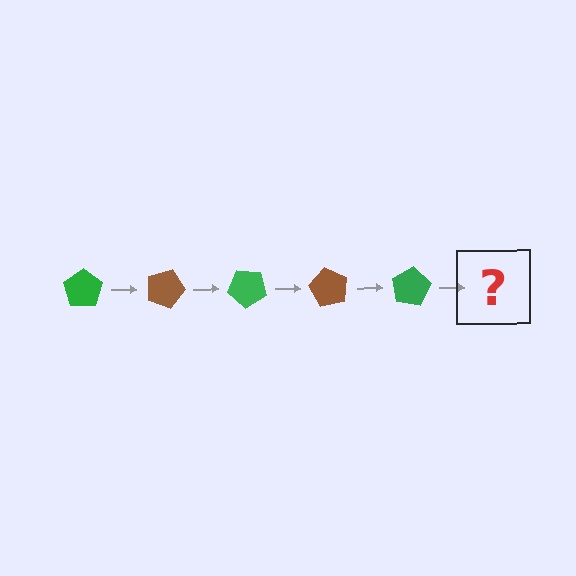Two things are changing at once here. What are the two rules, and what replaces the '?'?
The two rules are that it rotates 20 degrees each step and the color cycles through green and brown. The '?' should be a brown pentagon, rotated 100 degrees from the start.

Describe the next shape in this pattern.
It should be a brown pentagon, rotated 100 degrees from the start.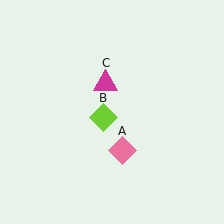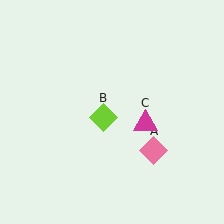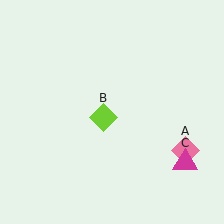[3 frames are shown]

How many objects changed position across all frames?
2 objects changed position: pink diamond (object A), magenta triangle (object C).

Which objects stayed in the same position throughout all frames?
Lime diamond (object B) remained stationary.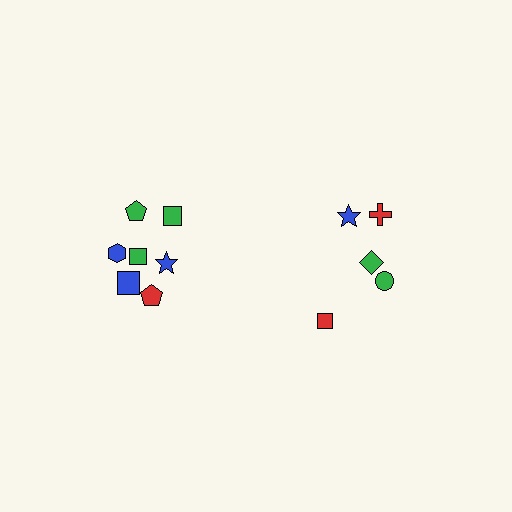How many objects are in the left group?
There are 7 objects.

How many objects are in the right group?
There are 5 objects.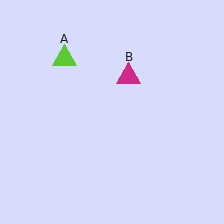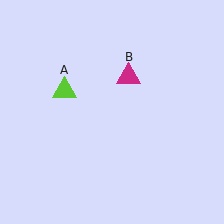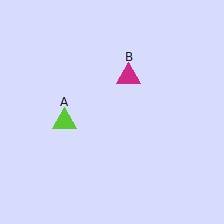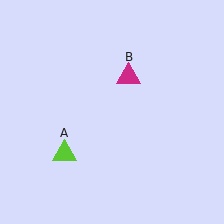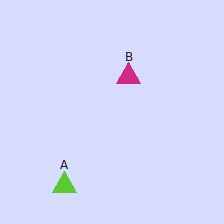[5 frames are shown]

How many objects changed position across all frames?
1 object changed position: lime triangle (object A).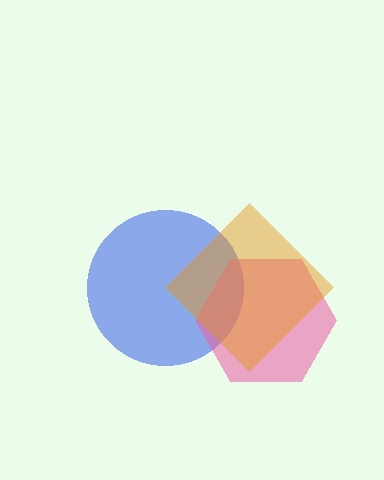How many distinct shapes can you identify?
There are 3 distinct shapes: a blue circle, a pink hexagon, an orange diamond.